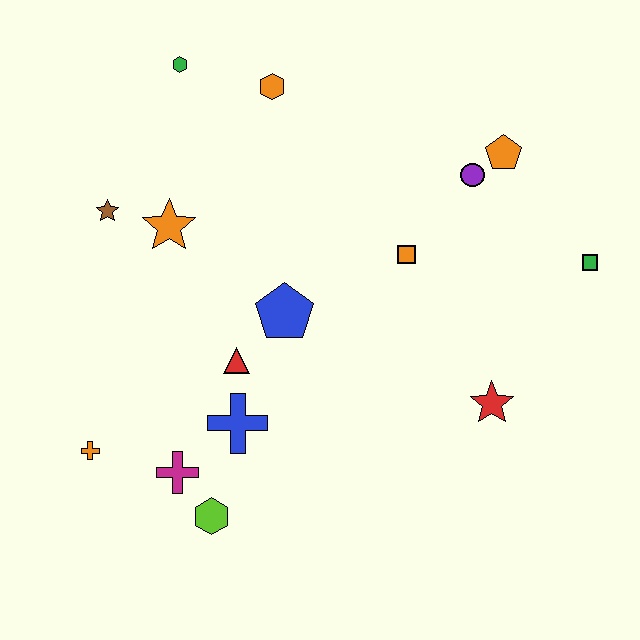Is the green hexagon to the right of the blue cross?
No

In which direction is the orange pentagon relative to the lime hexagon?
The orange pentagon is above the lime hexagon.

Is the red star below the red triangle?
Yes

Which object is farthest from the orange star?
The green square is farthest from the orange star.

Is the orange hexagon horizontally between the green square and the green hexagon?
Yes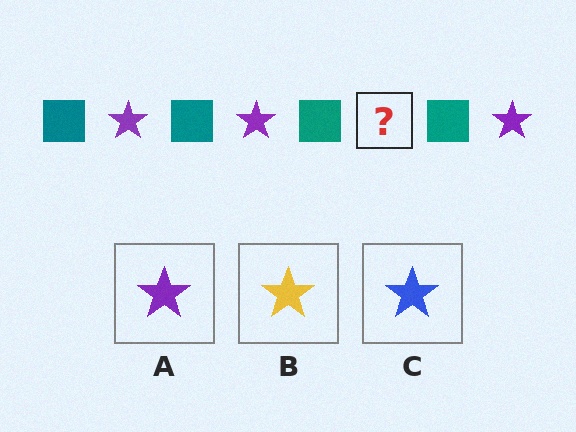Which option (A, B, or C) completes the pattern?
A.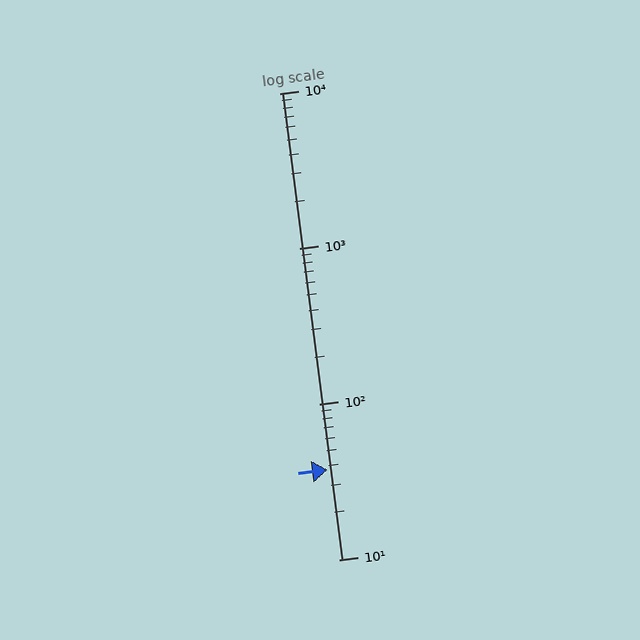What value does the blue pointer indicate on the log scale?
The pointer indicates approximately 38.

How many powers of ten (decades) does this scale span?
The scale spans 3 decades, from 10 to 10000.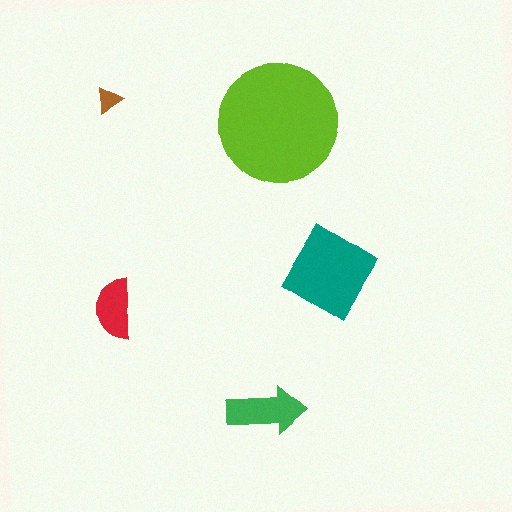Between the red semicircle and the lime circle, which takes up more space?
The lime circle.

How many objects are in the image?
There are 5 objects in the image.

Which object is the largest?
The lime circle.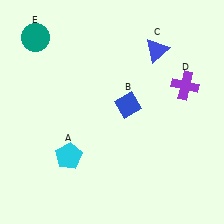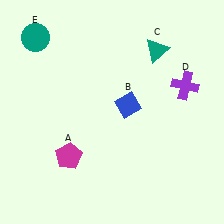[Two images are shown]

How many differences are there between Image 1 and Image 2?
There are 2 differences between the two images.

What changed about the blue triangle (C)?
In Image 1, C is blue. In Image 2, it changed to teal.